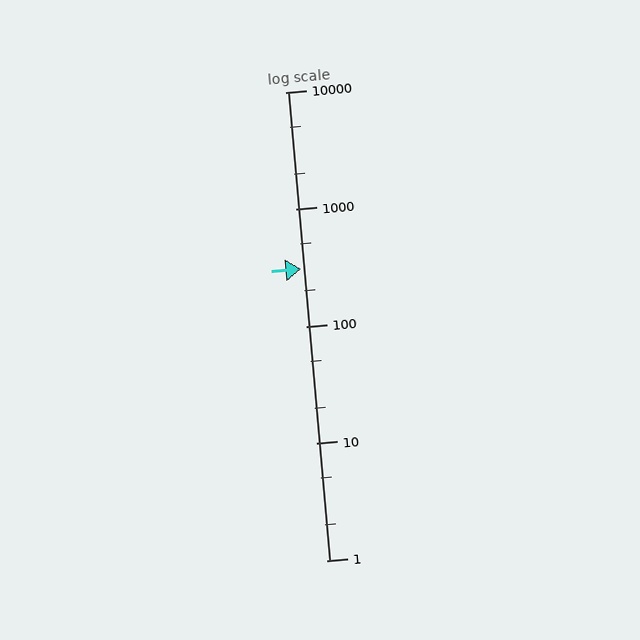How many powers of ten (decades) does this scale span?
The scale spans 4 decades, from 1 to 10000.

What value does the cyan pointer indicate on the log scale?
The pointer indicates approximately 310.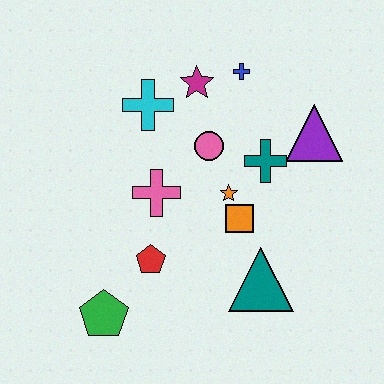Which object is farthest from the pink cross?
The purple triangle is farthest from the pink cross.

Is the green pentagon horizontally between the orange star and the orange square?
No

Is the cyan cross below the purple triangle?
No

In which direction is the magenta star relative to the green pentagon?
The magenta star is above the green pentagon.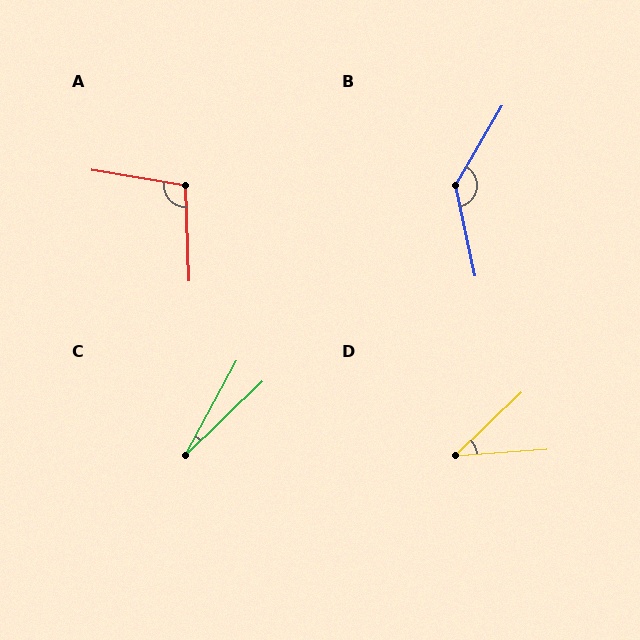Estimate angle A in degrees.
Approximately 102 degrees.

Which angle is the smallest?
C, at approximately 18 degrees.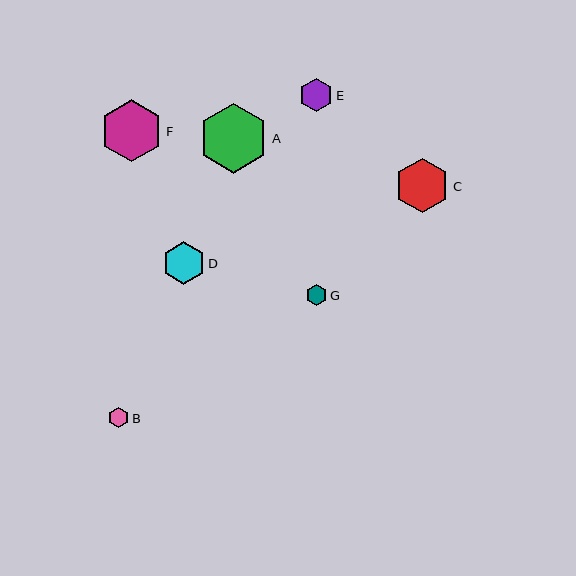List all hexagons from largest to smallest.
From largest to smallest: A, F, C, D, E, G, B.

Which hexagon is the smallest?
Hexagon B is the smallest with a size of approximately 21 pixels.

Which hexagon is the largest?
Hexagon A is the largest with a size of approximately 70 pixels.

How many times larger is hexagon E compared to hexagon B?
Hexagon E is approximately 1.6 times the size of hexagon B.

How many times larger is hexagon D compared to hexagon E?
Hexagon D is approximately 1.3 times the size of hexagon E.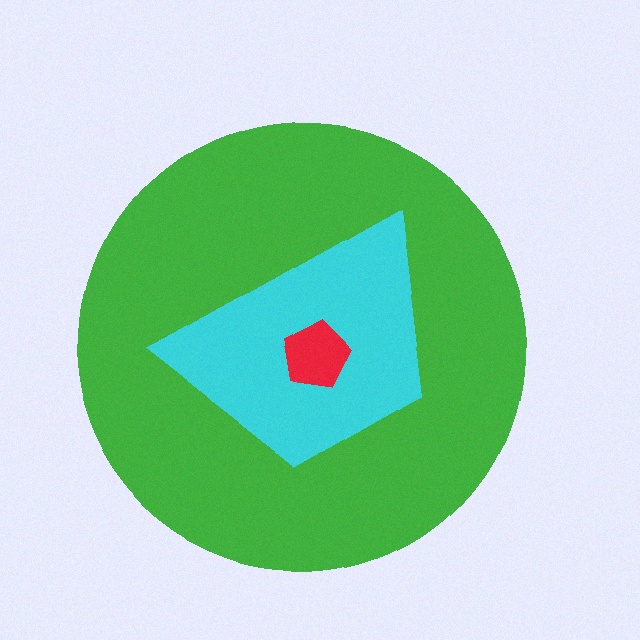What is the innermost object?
The red pentagon.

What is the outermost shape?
The green circle.